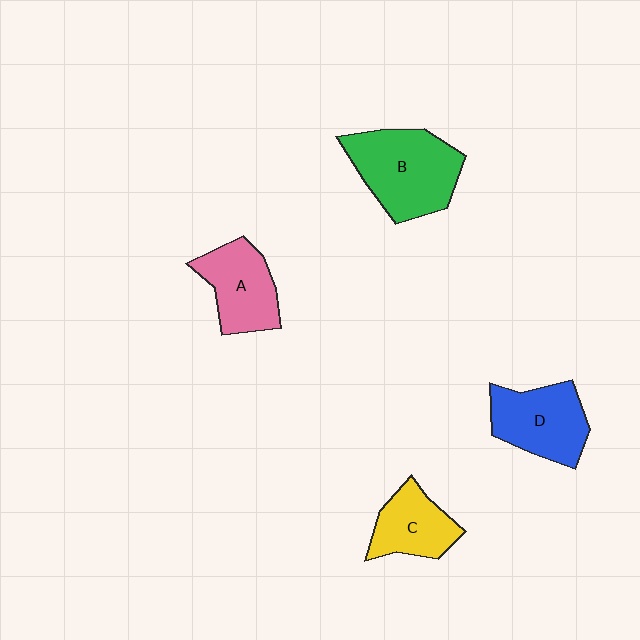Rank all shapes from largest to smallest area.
From largest to smallest: B (green), D (blue), A (pink), C (yellow).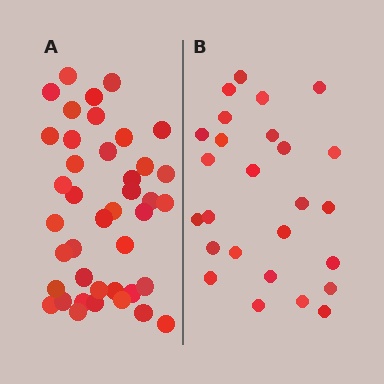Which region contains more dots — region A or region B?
Region A (the left region) has more dots.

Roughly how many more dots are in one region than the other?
Region A has approximately 15 more dots than region B.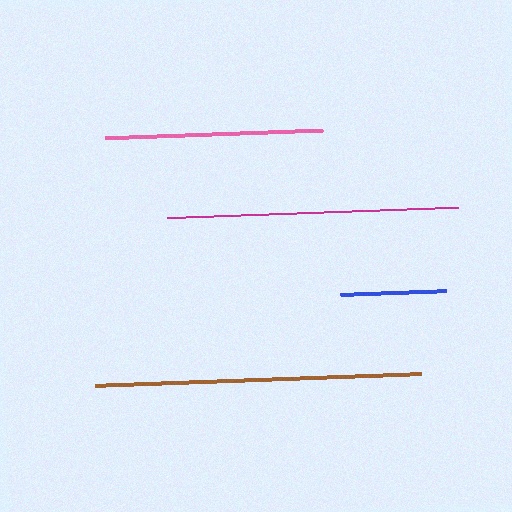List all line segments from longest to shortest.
From longest to shortest: brown, magenta, pink, blue.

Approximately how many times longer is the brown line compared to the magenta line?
The brown line is approximately 1.1 times the length of the magenta line.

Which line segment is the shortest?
The blue line is the shortest at approximately 106 pixels.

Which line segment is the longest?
The brown line is the longest at approximately 327 pixels.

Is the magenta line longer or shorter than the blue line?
The magenta line is longer than the blue line.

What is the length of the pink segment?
The pink segment is approximately 218 pixels long.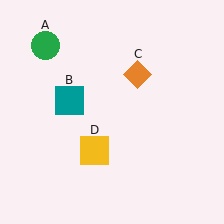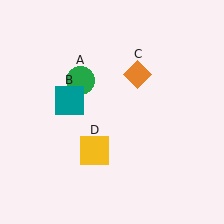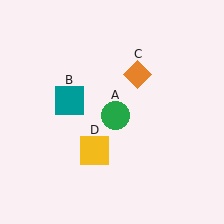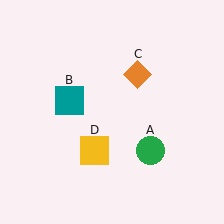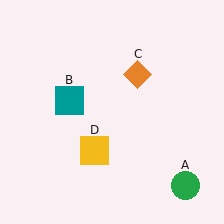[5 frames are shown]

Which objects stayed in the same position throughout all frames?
Teal square (object B) and orange diamond (object C) and yellow square (object D) remained stationary.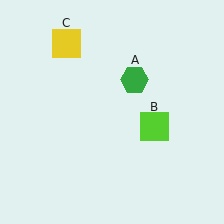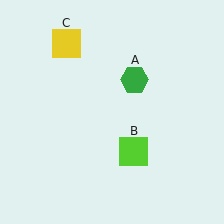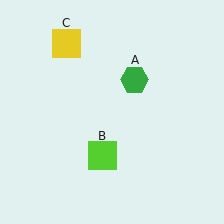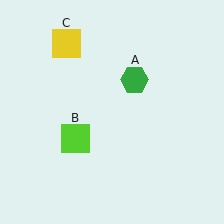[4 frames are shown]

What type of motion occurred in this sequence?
The lime square (object B) rotated clockwise around the center of the scene.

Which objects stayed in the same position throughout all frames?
Green hexagon (object A) and yellow square (object C) remained stationary.